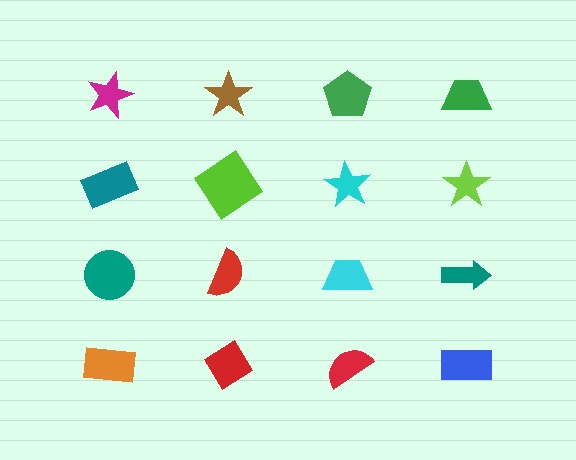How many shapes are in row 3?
4 shapes.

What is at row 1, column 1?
A magenta star.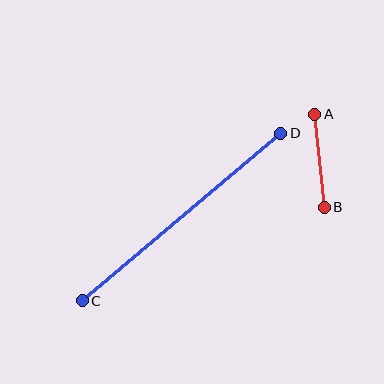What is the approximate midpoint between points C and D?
The midpoint is at approximately (181, 217) pixels.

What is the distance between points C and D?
The distance is approximately 259 pixels.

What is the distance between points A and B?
The distance is approximately 93 pixels.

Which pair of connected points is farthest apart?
Points C and D are farthest apart.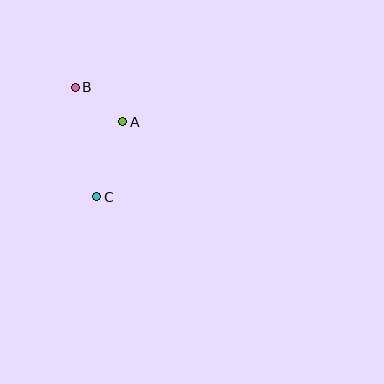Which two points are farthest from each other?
Points B and C are farthest from each other.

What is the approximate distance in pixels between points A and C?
The distance between A and C is approximately 79 pixels.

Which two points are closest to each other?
Points A and B are closest to each other.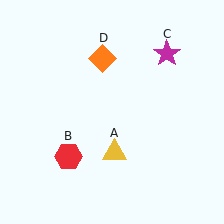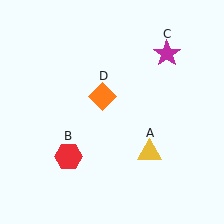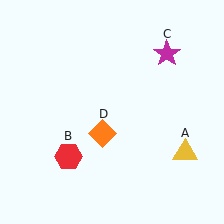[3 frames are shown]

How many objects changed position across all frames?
2 objects changed position: yellow triangle (object A), orange diamond (object D).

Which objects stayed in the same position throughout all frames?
Red hexagon (object B) and magenta star (object C) remained stationary.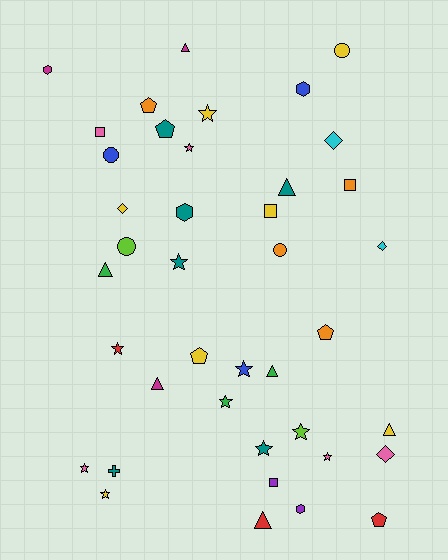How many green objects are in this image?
There are 3 green objects.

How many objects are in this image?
There are 40 objects.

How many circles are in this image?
There are 4 circles.